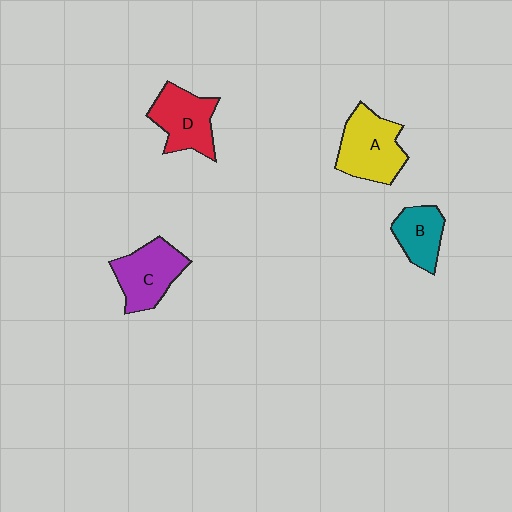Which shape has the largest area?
Shape A (yellow).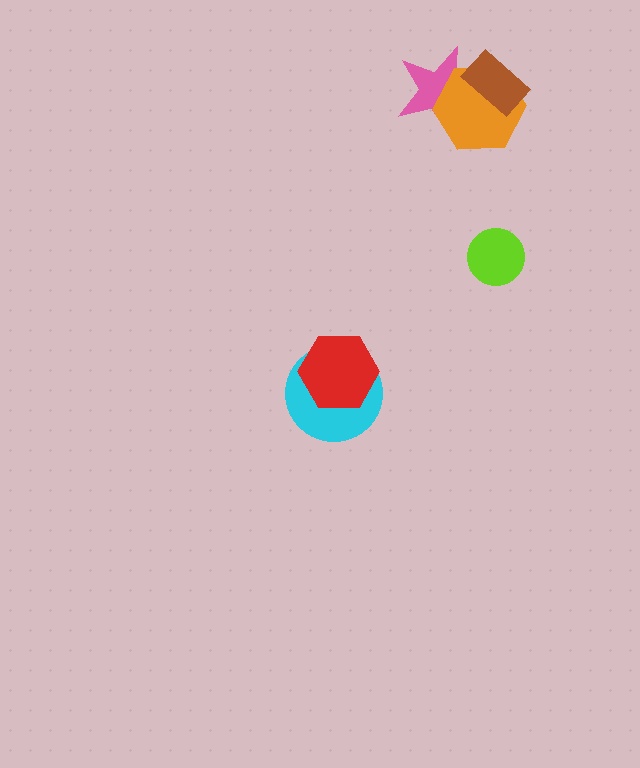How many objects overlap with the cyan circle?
1 object overlaps with the cyan circle.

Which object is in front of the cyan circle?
The red hexagon is in front of the cyan circle.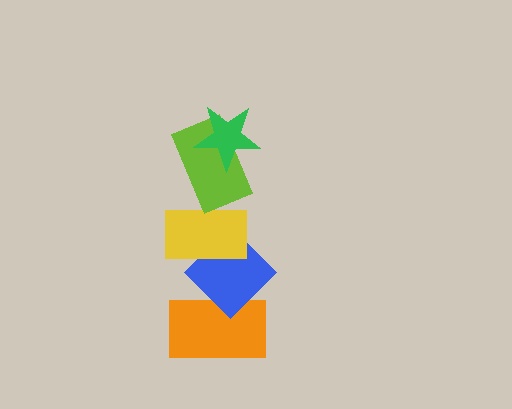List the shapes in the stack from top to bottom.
From top to bottom: the green star, the lime rectangle, the yellow rectangle, the blue diamond, the orange rectangle.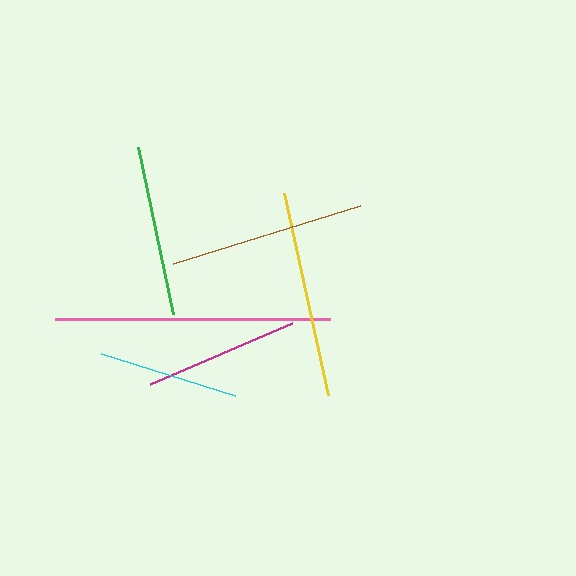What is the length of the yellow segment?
The yellow segment is approximately 207 pixels long.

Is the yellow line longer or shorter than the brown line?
The yellow line is longer than the brown line.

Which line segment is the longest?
The pink line is the longest at approximately 275 pixels.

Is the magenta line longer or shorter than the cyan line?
The magenta line is longer than the cyan line.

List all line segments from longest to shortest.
From longest to shortest: pink, yellow, brown, green, magenta, cyan.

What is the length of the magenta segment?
The magenta segment is approximately 155 pixels long.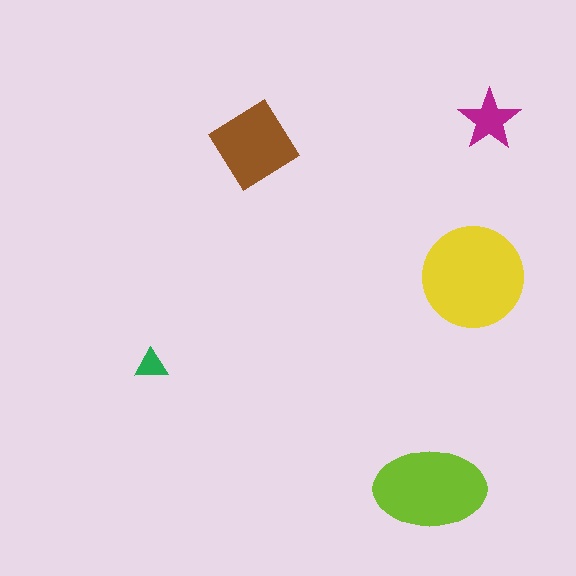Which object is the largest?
The yellow circle.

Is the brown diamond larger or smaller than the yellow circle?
Smaller.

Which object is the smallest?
The green triangle.